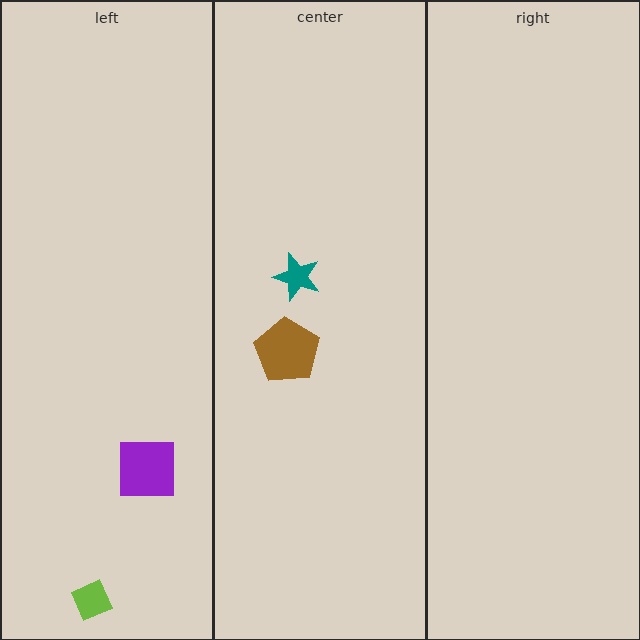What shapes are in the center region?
The teal star, the brown pentagon.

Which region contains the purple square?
The left region.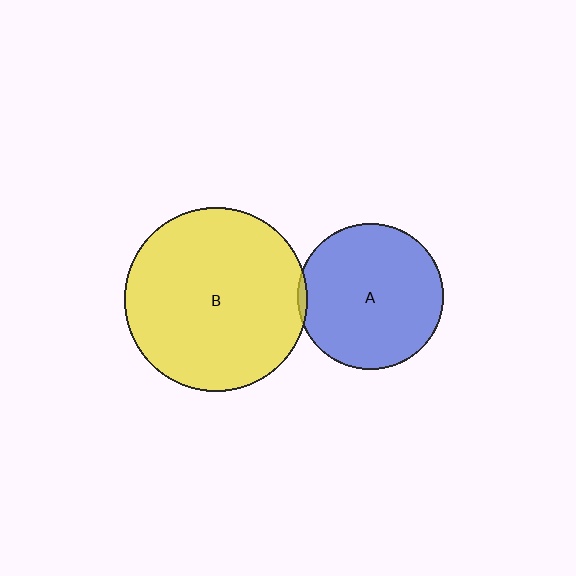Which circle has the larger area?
Circle B (yellow).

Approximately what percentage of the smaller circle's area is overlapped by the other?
Approximately 5%.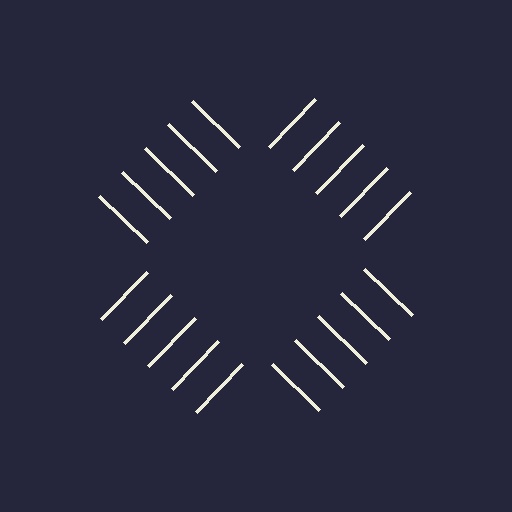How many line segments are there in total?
20 — 5 along each of the 4 edges.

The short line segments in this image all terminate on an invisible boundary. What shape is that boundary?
An illusory square — the line segments terminate on its edges but no continuous stroke is drawn.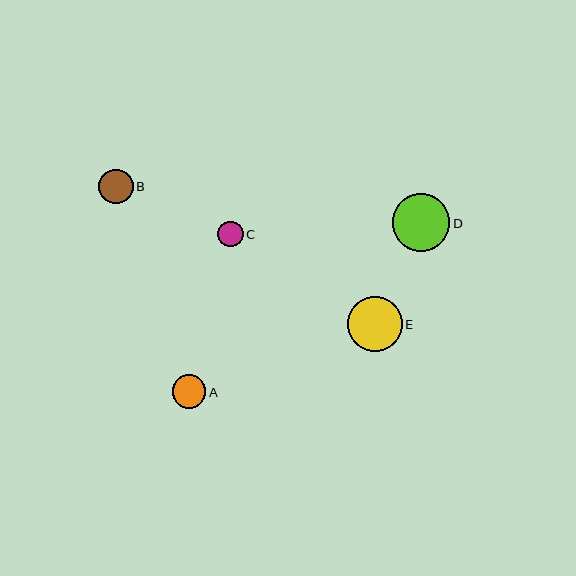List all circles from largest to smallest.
From largest to smallest: D, E, B, A, C.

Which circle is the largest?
Circle D is the largest with a size of approximately 57 pixels.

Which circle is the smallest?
Circle C is the smallest with a size of approximately 25 pixels.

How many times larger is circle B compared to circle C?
Circle B is approximately 1.4 times the size of circle C.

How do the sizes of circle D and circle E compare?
Circle D and circle E are approximately the same size.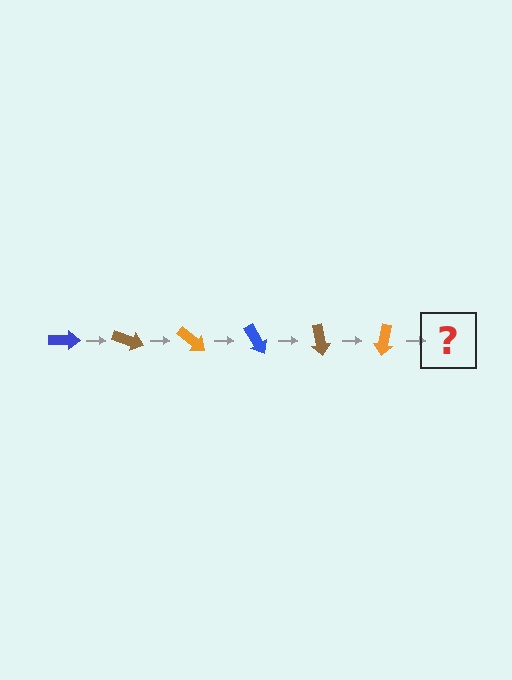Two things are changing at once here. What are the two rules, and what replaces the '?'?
The two rules are that it rotates 20 degrees each step and the color cycles through blue, brown, and orange. The '?' should be a blue arrow, rotated 120 degrees from the start.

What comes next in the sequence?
The next element should be a blue arrow, rotated 120 degrees from the start.